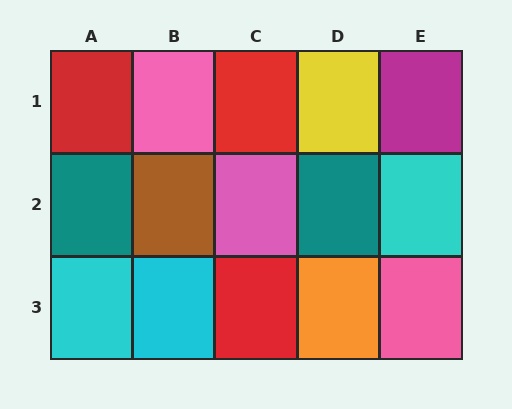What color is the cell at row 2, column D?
Teal.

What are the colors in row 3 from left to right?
Cyan, cyan, red, orange, pink.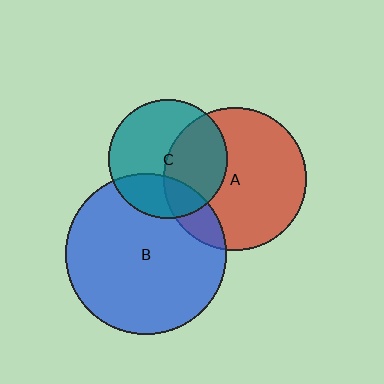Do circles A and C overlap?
Yes.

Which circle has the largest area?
Circle B (blue).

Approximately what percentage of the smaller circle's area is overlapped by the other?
Approximately 40%.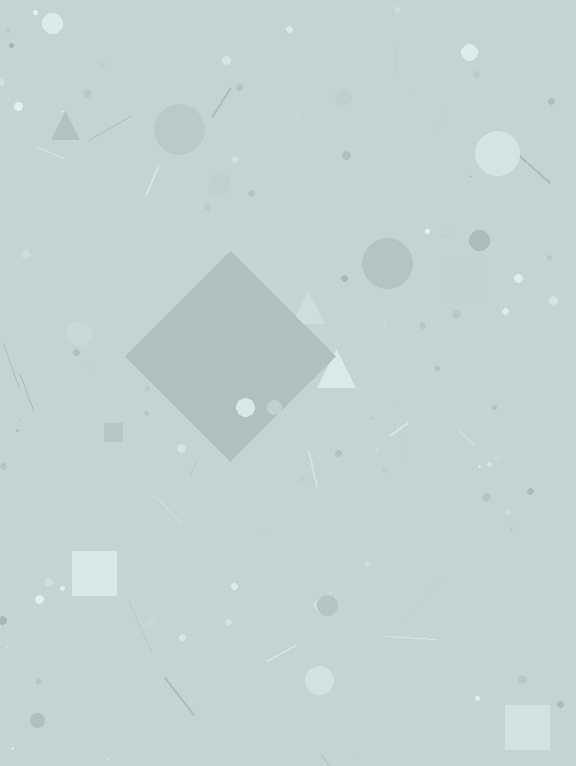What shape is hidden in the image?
A diamond is hidden in the image.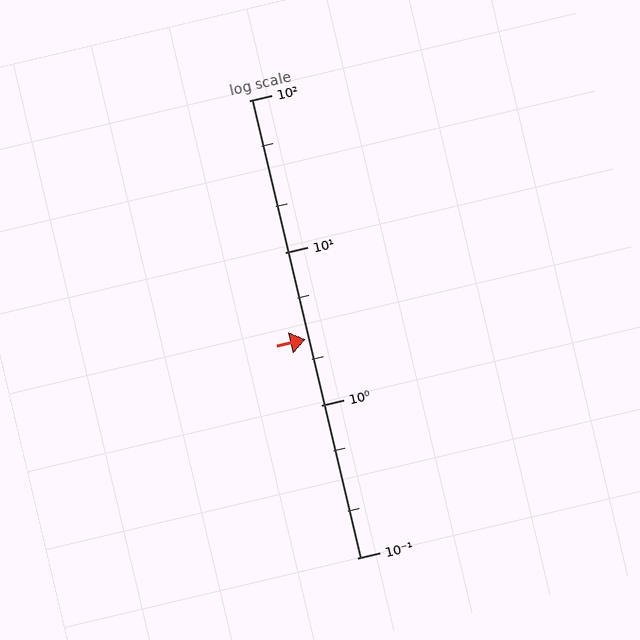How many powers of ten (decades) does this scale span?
The scale spans 3 decades, from 0.1 to 100.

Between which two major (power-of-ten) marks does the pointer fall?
The pointer is between 1 and 10.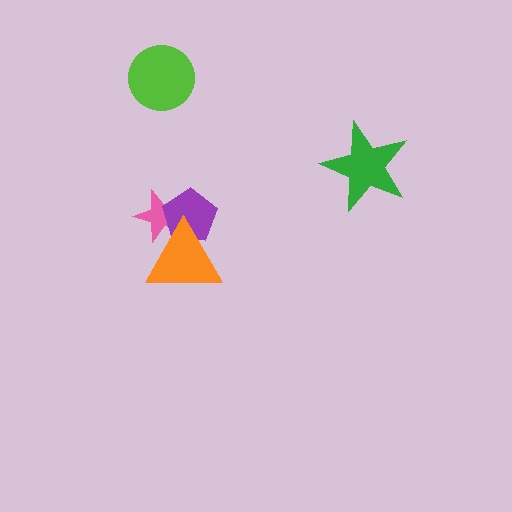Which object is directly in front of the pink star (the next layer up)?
The purple pentagon is directly in front of the pink star.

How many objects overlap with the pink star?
2 objects overlap with the pink star.